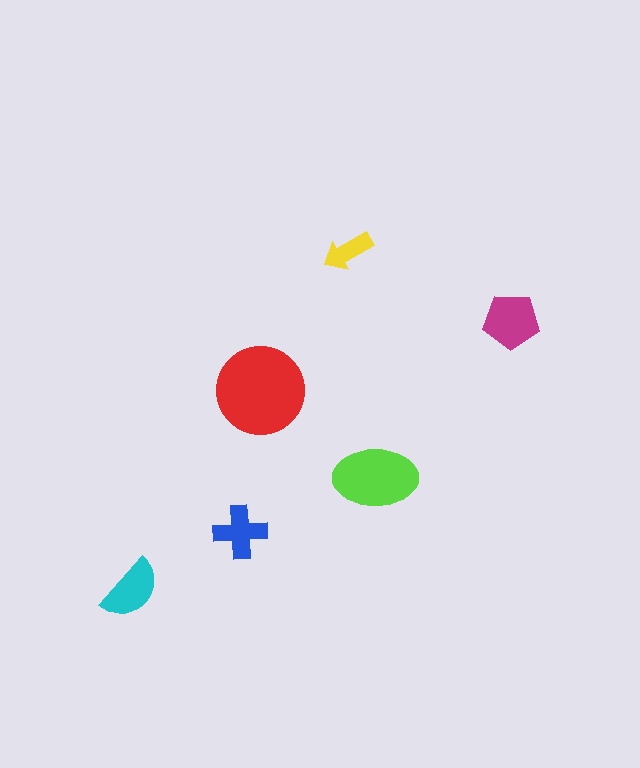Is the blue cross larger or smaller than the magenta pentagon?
Smaller.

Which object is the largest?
The red circle.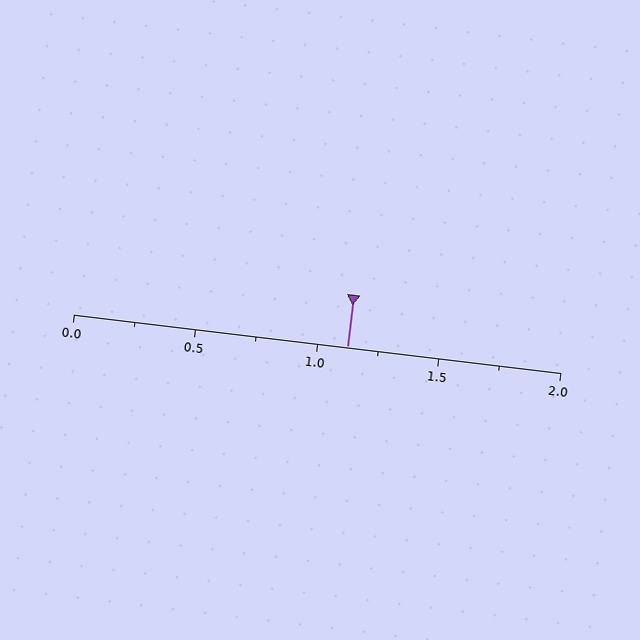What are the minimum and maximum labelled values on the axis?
The axis runs from 0.0 to 2.0.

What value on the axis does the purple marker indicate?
The marker indicates approximately 1.12.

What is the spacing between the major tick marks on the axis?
The major ticks are spaced 0.5 apart.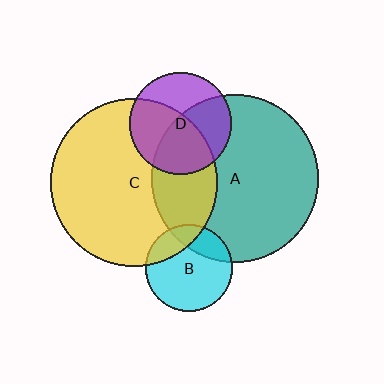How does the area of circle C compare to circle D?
Approximately 2.7 times.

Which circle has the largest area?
Circle A (teal).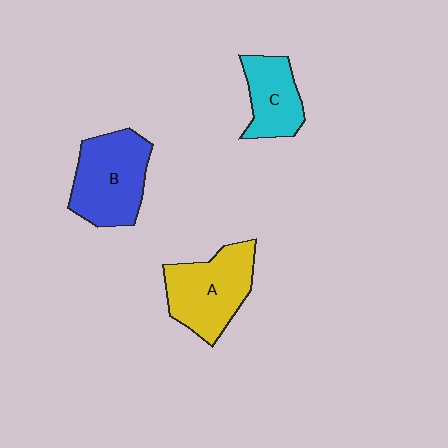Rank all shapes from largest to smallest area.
From largest to smallest: B (blue), A (yellow), C (cyan).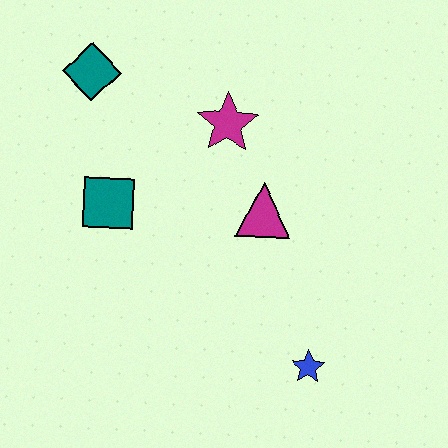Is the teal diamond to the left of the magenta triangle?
Yes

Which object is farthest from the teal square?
The blue star is farthest from the teal square.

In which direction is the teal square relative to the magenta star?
The teal square is to the left of the magenta star.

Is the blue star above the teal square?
No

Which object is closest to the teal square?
The teal diamond is closest to the teal square.